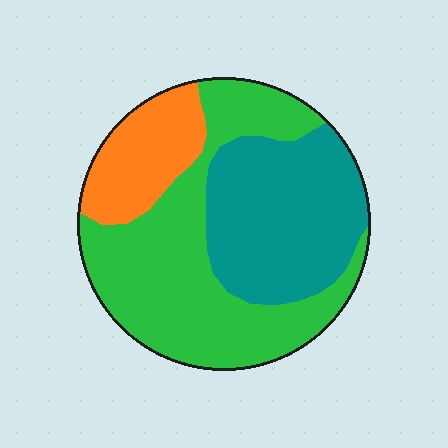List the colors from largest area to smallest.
From largest to smallest: green, teal, orange.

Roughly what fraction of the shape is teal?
Teal takes up between a quarter and a half of the shape.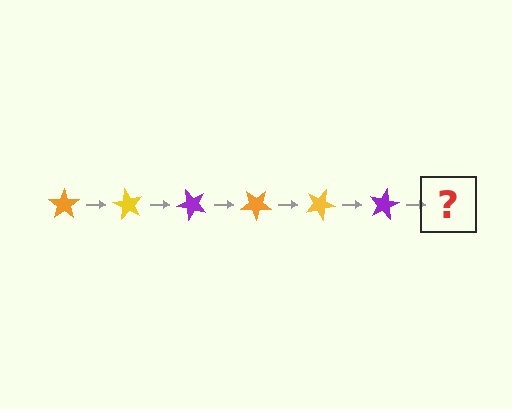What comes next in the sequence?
The next element should be an orange star, rotated 360 degrees from the start.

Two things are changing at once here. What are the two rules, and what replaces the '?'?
The two rules are that it rotates 60 degrees each step and the color cycles through orange, yellow, and purple. The '?' should be an orange star, rotated 360 degrees from the start.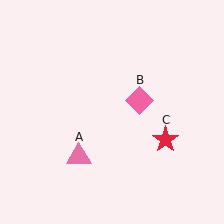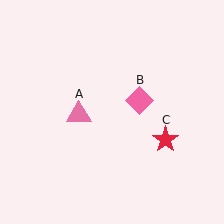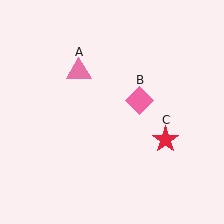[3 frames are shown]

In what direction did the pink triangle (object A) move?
The pink triangle (object A) moved up.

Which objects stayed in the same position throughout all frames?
Pink diamond (object B) and red star (object C) remained stationary.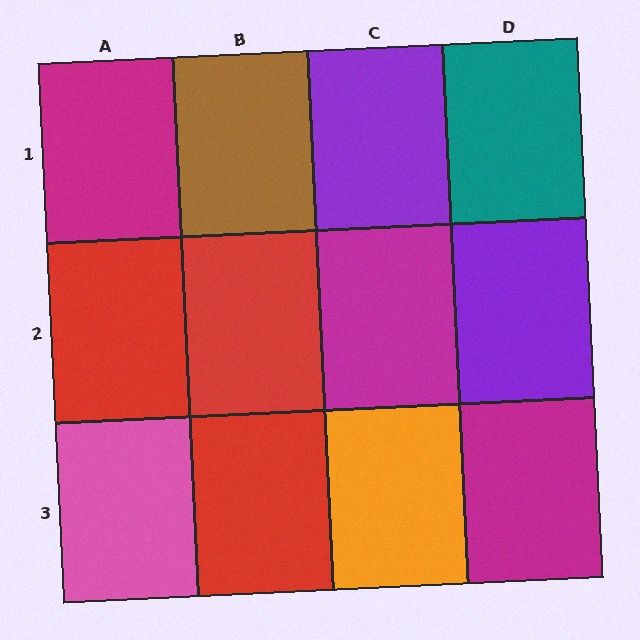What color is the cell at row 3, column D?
Magenta.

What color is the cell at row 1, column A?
Magenta.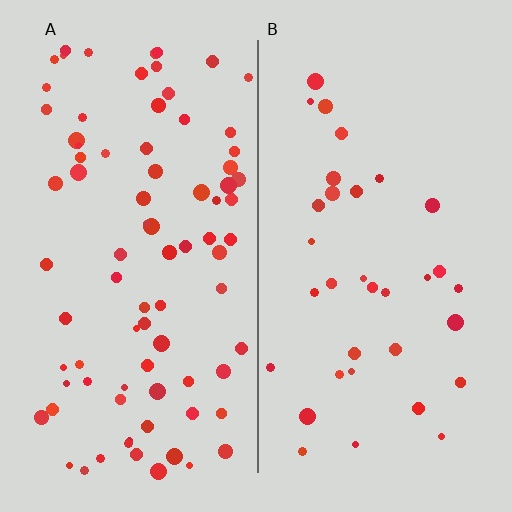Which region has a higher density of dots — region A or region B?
A (the left).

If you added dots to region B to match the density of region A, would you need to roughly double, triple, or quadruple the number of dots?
Approximately double.